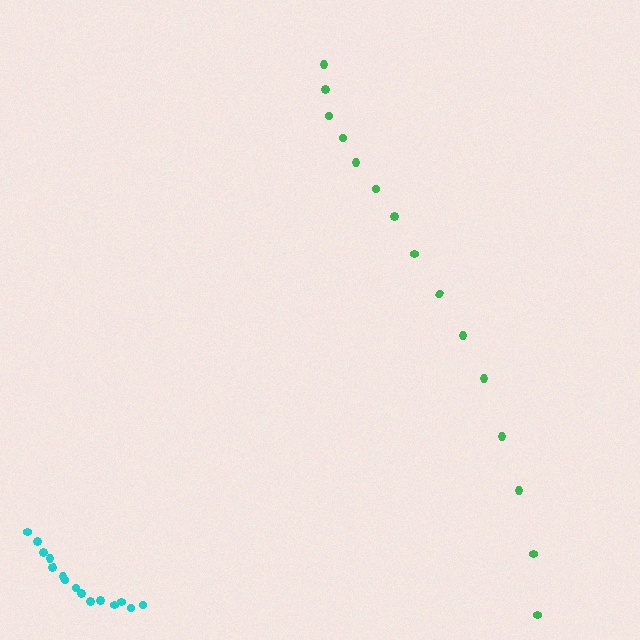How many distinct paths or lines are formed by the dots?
There are 2 distinct paths.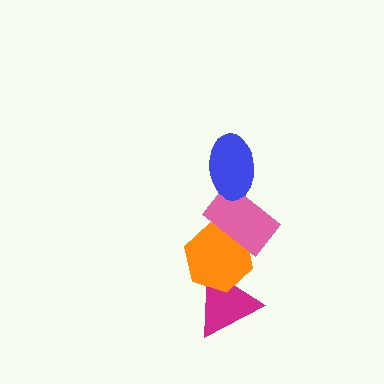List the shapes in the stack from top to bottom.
From top to bottom: the blue ellipse, the pink rectangle, the orange hexagon, the magenta triangle.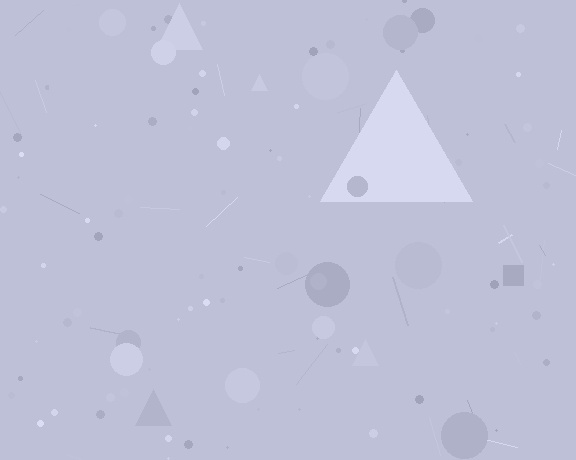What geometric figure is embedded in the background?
A triangle is embedded in the background.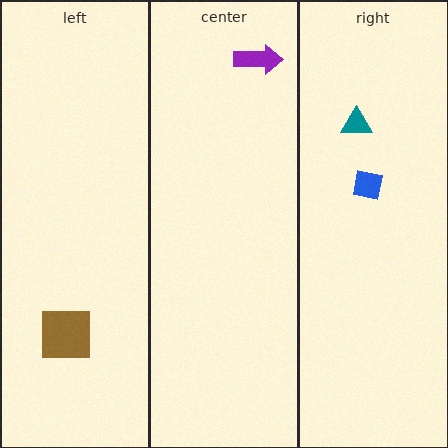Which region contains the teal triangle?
The right region.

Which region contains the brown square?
The left region.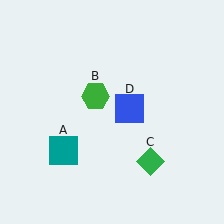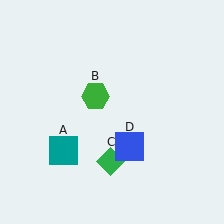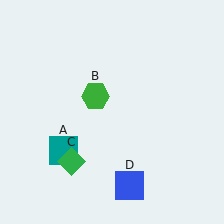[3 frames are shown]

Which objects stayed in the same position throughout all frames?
Teal square (object A) and green hexagon (object B) remained stationary.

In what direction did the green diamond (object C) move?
The green diamond (object C) moved left.